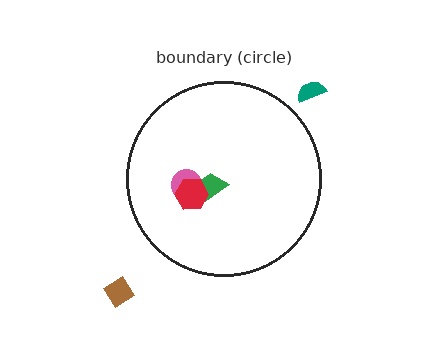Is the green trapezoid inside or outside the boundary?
Inside.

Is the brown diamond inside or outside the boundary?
Outside.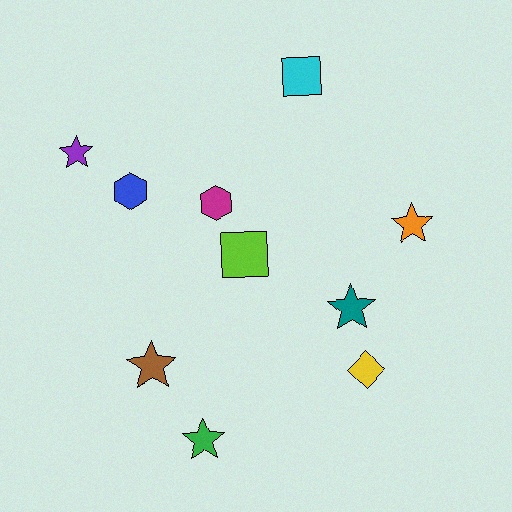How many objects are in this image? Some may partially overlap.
There are 10 objects.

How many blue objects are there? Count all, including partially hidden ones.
There is 1 blue object.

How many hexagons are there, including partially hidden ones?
There are 2 hexagons.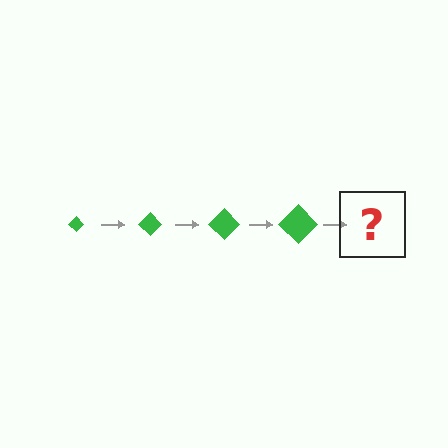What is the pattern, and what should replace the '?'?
The pattern is that the diamond gets progressively larger each step. The '?' should be a green diamond, larger than the previous one.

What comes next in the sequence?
The next element should be a green diamond, larger than the previous one.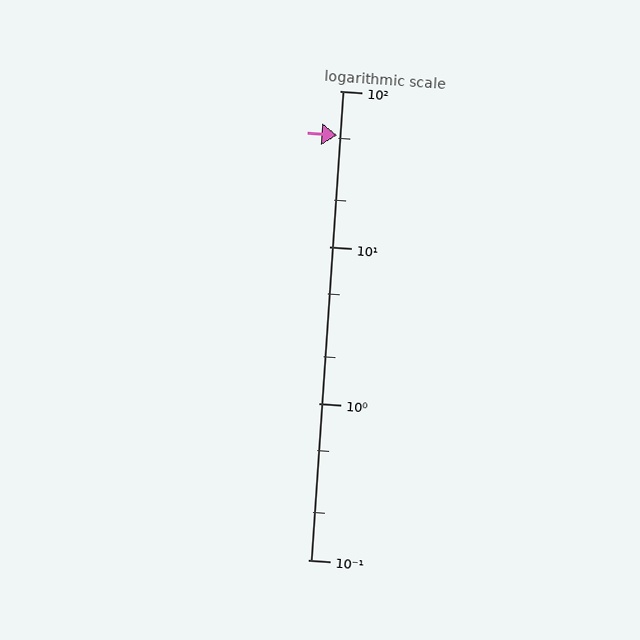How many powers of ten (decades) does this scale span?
The scale spans 3 decades, from 0.1 to 100.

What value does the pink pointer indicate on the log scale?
The pointer indicates approximately 52.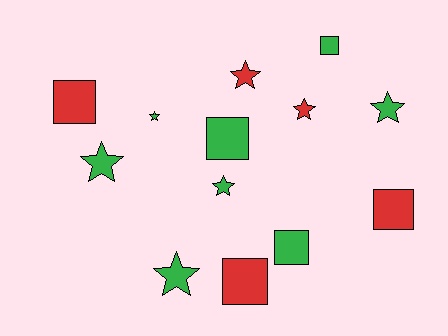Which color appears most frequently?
Green, with 8 objects.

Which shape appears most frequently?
Star, with 7 objects.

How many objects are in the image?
There are 13 objects.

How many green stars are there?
There are 5 green stars.